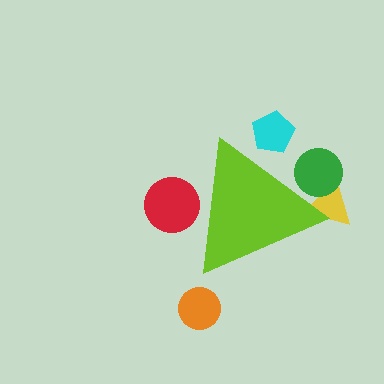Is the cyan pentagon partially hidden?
Yes, the cyan pentagon is partially hidden behind the lime triangle.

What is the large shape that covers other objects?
A lime triangle.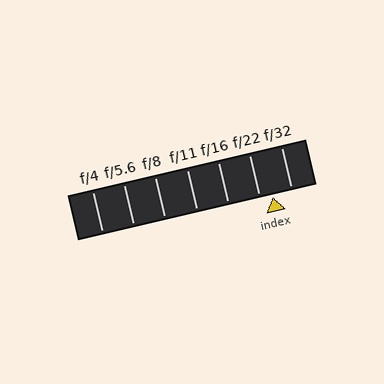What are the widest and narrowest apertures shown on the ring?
The widest aperture shown is f/4 and the narrowest is f/32.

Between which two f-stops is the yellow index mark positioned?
The index mark is between f/22 and f/32.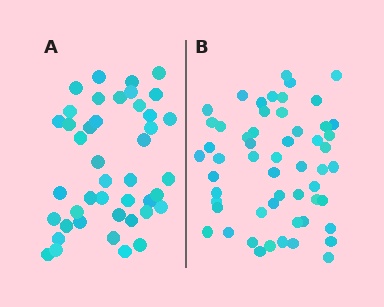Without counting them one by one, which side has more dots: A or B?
Region B (the right region) has more dots.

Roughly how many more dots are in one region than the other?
Region B has roughly 12 or so more dots than region A.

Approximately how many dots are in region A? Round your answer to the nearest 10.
About 40 dots. (The exact count is 43, which rounds to 40.)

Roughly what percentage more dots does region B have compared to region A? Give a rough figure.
About 30% more.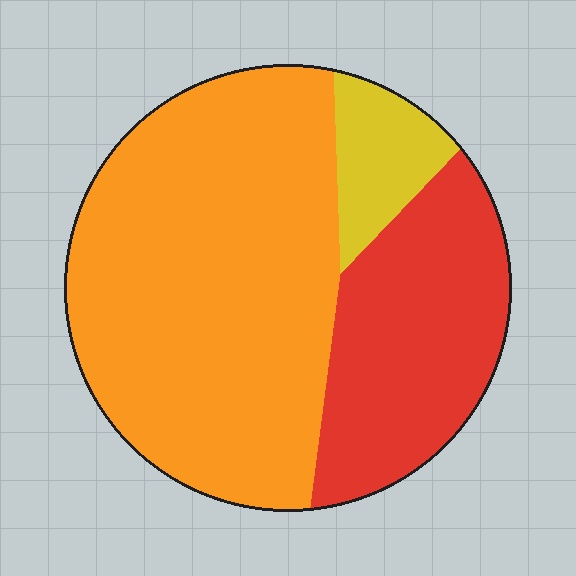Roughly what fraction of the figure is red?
Red takes up between a sixth and a third of the figure.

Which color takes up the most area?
Orange, at roughly 60%.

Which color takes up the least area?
Yellow, at roughly 10%.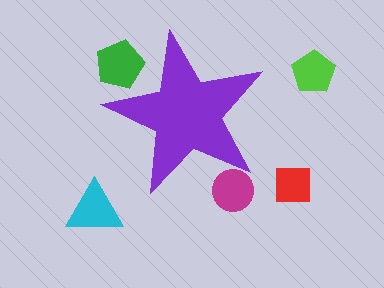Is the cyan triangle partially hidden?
No, the cyan triangle is fully visible.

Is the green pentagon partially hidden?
Yes, the green pentagon is partially hidden behind the purple star.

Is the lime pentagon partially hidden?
No, the lime pentagon is fully visible.